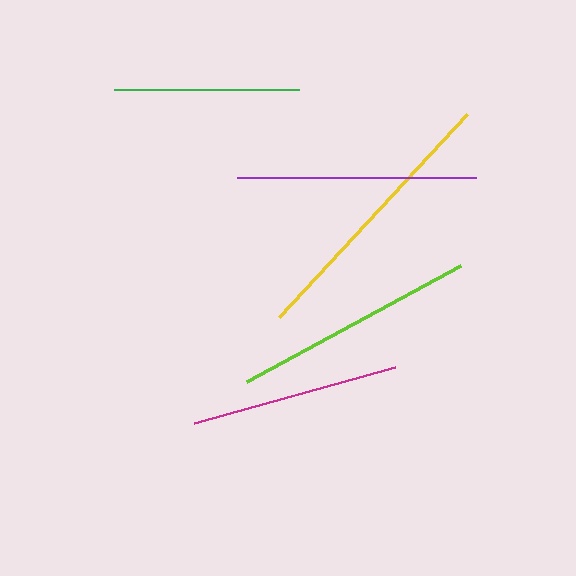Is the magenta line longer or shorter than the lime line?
The lime line is longer than the magenta line.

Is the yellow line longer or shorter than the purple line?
The yellow line is longer than the purple line.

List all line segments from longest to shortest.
From longest to shortest: yellow, lime, purple, magenta, green.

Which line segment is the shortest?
The green line is the shortest at approximately 185 pixels.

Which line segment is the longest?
The yellow line is the longest at approximately 277 pixels.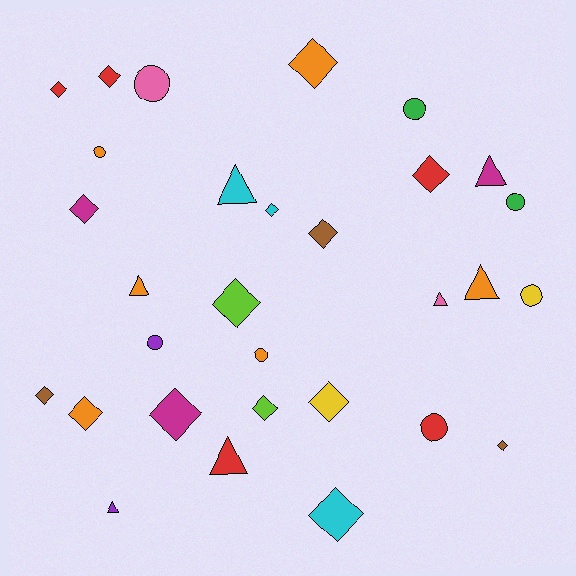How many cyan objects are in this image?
There are 3 cyan objects.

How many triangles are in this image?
There are 7 triangles.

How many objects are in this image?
There are 30 objects.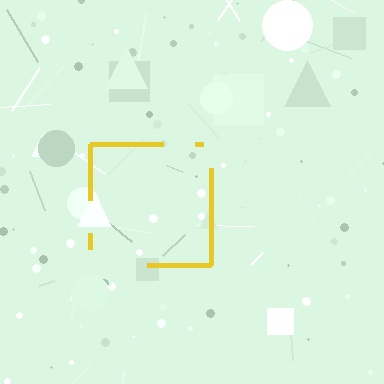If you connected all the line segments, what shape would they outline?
They would outline a square.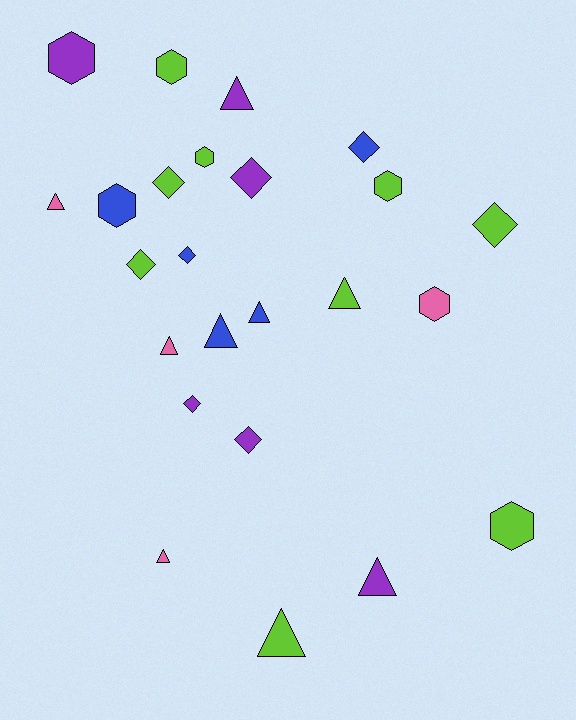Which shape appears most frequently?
Triangle, with 9 objects.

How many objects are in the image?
There are 24 objects.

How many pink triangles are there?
There are 3 pink triangles.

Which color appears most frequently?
Lime, with 9 objects.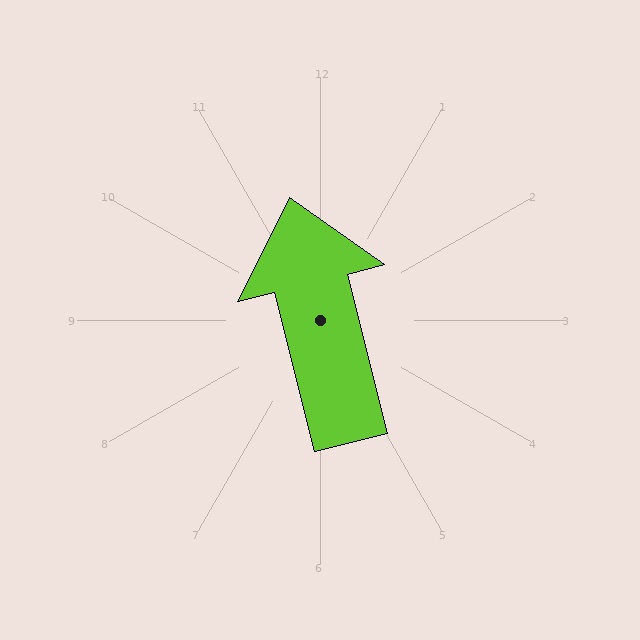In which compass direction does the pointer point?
North.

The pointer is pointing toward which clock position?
Roughly 12 o'clock.